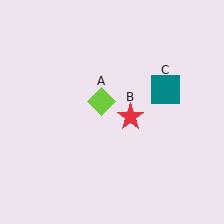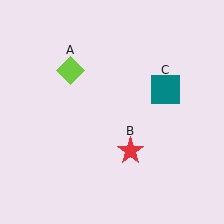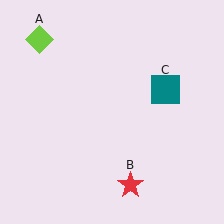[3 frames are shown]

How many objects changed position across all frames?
2 objects changed position: lime diamond (object A), red star (object B).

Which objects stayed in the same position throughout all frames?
Teal square (object C) remained stationary.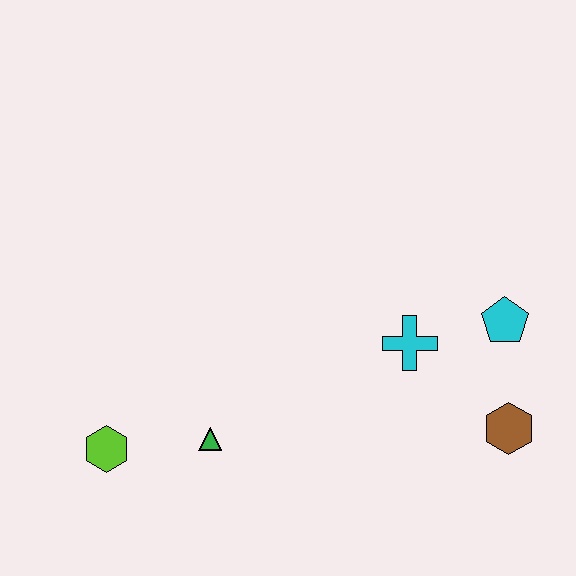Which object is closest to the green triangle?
The lime hexagon is closest to the green triangle.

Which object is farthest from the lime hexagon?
The cyan pentagon is farthest from the lime hexagon.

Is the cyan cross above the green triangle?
Yes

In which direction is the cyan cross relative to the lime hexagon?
The cyan cross is to the right of the lime hexagon.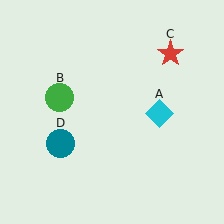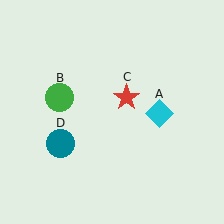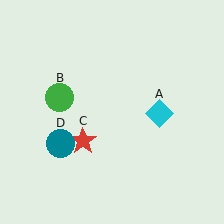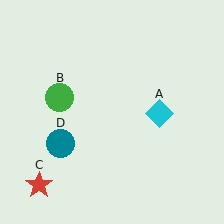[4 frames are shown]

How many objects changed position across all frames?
1 object changed position: red star (object C).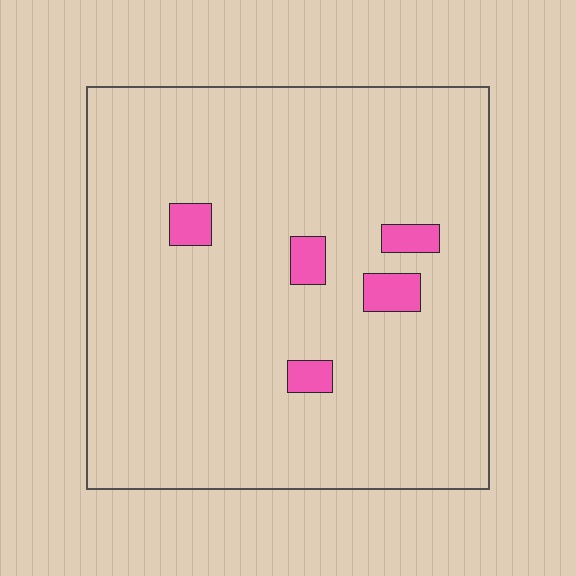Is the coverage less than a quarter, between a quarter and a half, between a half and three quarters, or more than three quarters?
Less than a quarter.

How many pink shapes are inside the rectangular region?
5.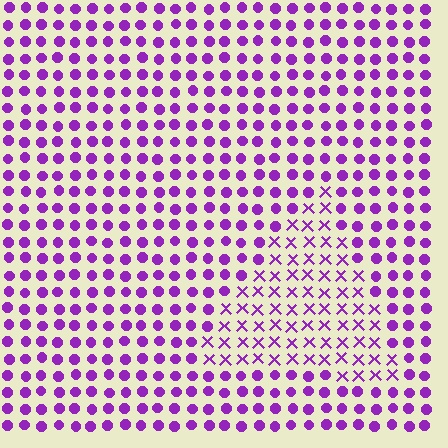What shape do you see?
I see a triangle.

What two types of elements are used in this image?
The image uses X marks inside the triangle region and circles outside it.